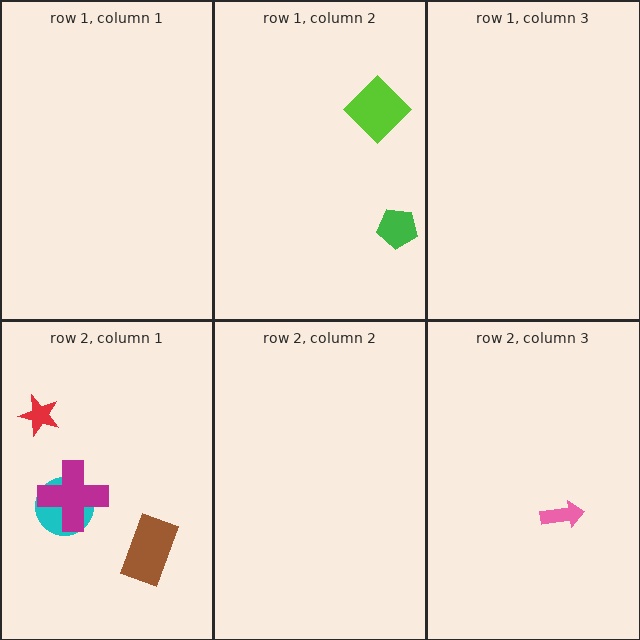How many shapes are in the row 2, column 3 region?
1.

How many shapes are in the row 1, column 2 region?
2.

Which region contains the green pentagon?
The row 1, column 2 region.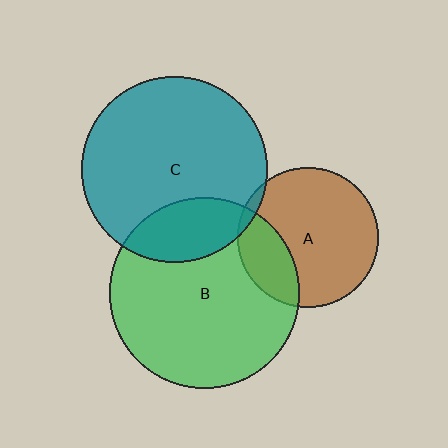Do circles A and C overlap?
Yes.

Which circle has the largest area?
Circle B (green).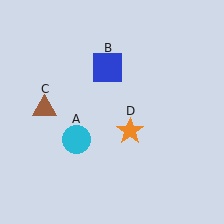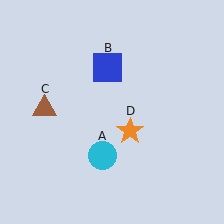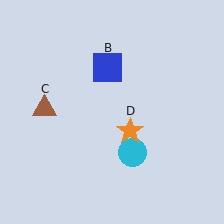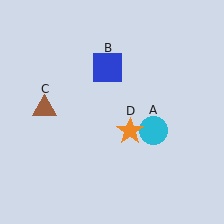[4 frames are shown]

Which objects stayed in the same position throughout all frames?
Blue square (object B) and brown triangle (object C) and orange star (object D) remained stationary.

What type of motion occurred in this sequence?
The cyan circle (object A) rotated counterclockwise around the center of the scene.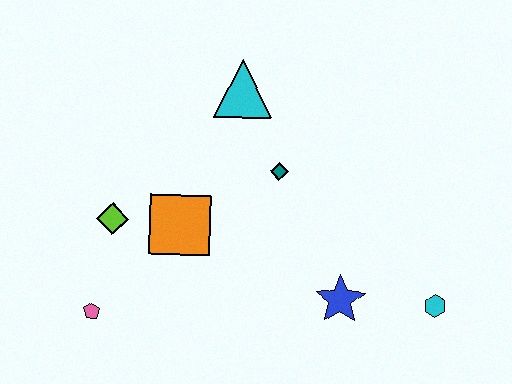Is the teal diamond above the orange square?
Yes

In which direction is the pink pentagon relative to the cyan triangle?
The pink pentagon is below the cyan triangle.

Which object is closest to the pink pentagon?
The lime diamond is closest to the pink pentagon.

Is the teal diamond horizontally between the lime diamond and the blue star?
Yes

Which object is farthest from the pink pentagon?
The cyan hexagon is farthest from the pink pentagon.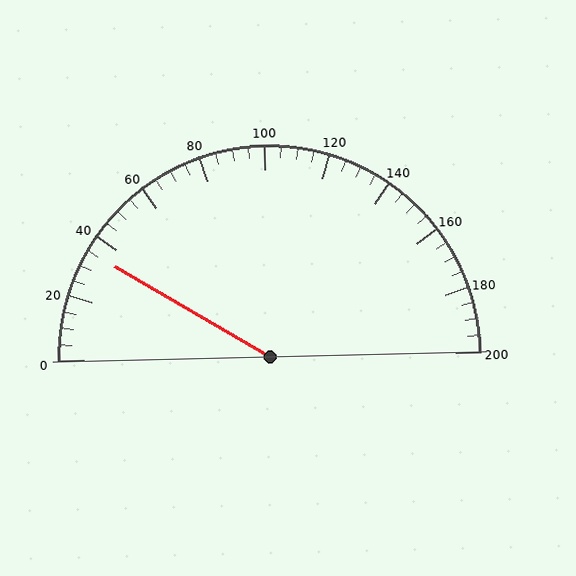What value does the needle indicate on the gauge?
The needle indicates approximately 35.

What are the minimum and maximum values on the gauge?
The gauge ranges from 0 to 200.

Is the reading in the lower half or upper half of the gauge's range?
The reading is in the lower half of the range (0 to 200).